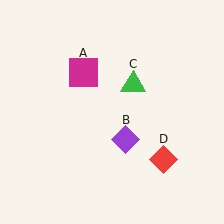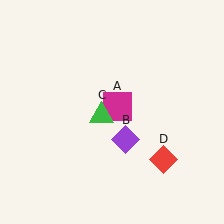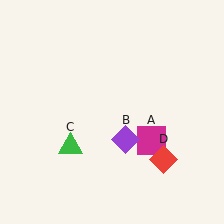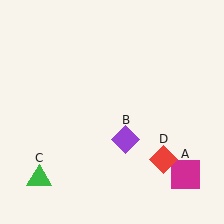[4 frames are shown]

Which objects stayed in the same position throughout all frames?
Purple diamond (object B) and red diamond (object D) remained stationary.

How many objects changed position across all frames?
2 objects changed position: magenta square (object A), green triangle (object C).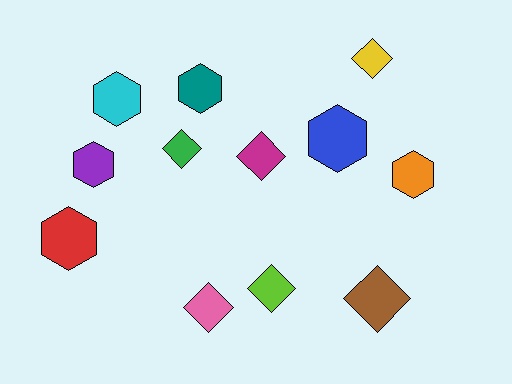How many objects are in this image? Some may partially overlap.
There are 12 objects.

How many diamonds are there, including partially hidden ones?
There are 6 diamonds.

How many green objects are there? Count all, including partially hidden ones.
There is 1 green object.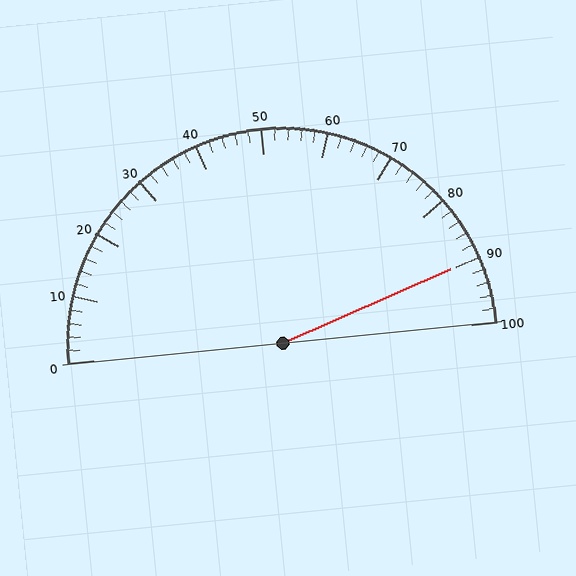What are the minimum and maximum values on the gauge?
The gauge ranges from 0 to 100.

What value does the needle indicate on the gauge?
The needle indicates approximately 90.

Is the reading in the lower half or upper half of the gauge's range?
The reading is in the upper half of the range (0 to 100).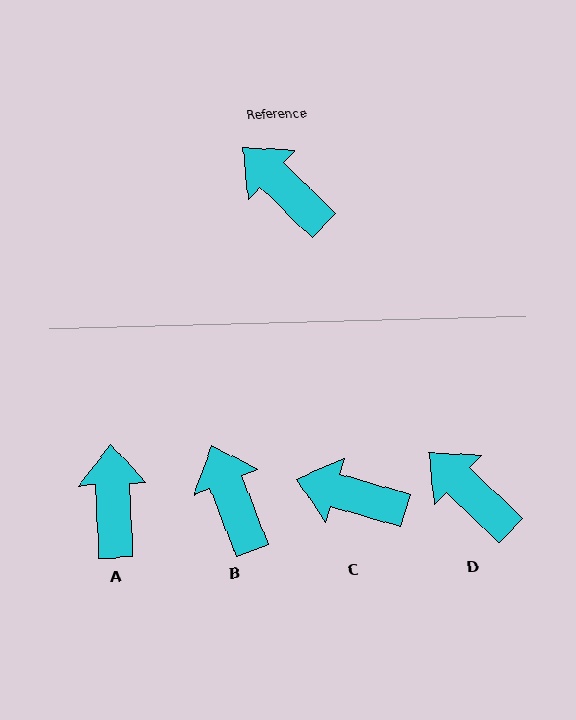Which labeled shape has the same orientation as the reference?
D.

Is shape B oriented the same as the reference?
No, it is off by about 25 degrees.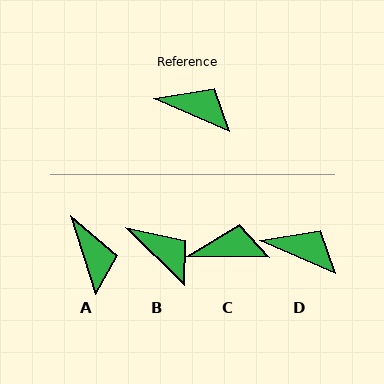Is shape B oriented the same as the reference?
No, it is off by about 21 degrees.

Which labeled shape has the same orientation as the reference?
D.